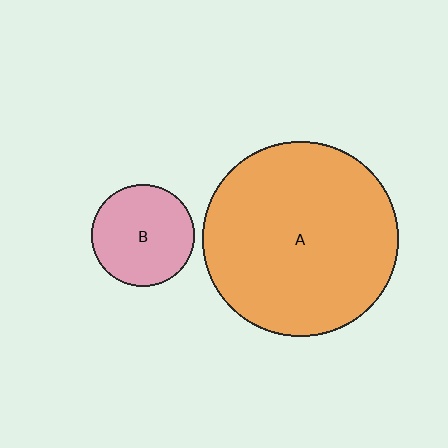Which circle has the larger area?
Circle A (orange).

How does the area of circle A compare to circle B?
Approximately 3.6 times.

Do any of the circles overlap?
No, none of the circles overlap.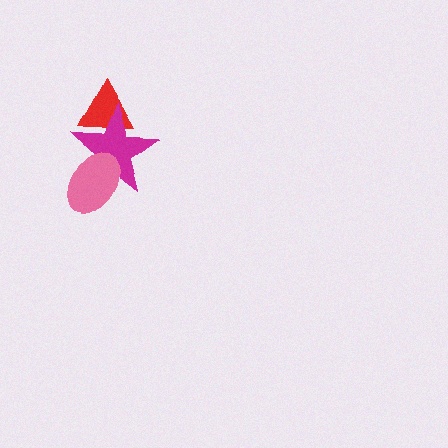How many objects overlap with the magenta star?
2 objects overlap with the magenta star.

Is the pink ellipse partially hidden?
No, no other shape covers it.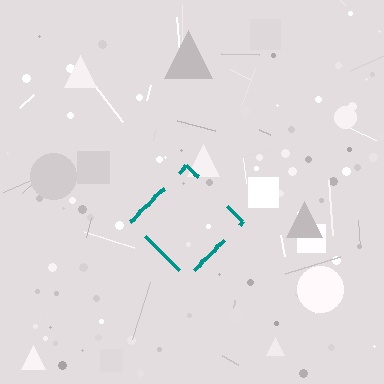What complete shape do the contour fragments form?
The contour fragments form a diamond.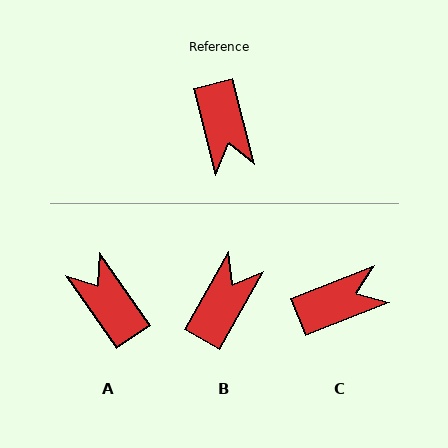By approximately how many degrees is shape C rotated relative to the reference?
Approximately 97 degrees counter-clockwise.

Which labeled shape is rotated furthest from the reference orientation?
A, about 160 degrees away.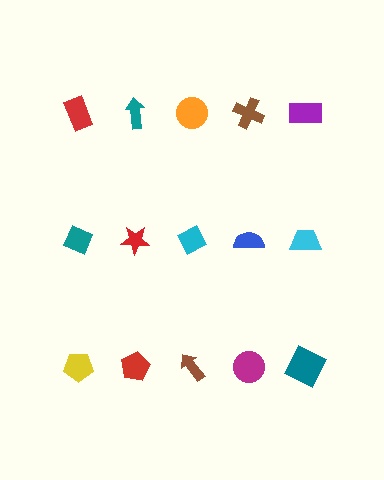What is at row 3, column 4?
A magenta circle.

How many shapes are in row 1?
5 shapes.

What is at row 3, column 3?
A brown arrow.